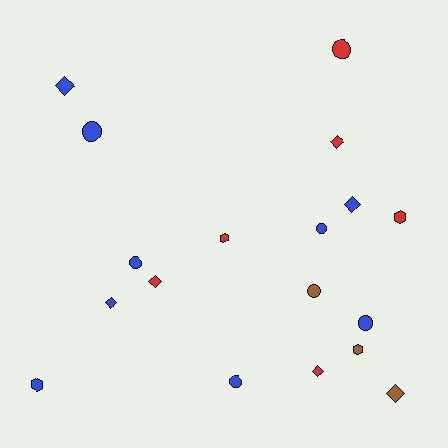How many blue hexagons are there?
There is 1 blue hexagon.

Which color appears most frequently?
Blue, with 9 objects.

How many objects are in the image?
There are 18 objects.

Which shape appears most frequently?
Diamond, with 7 objects.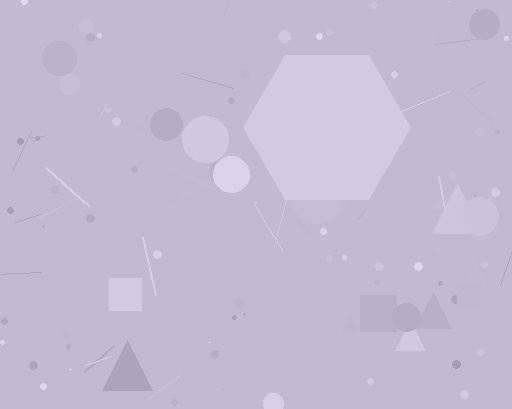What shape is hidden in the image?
A hexagon is hidden in the image.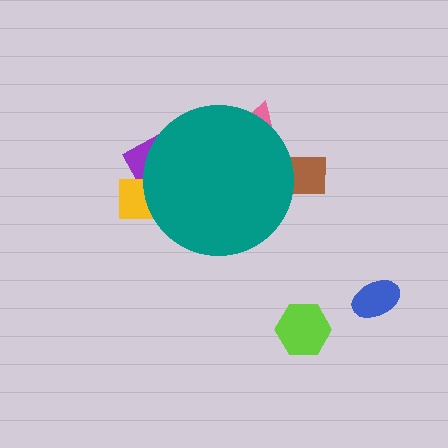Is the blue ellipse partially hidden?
No, the blue ellipse is fully visible.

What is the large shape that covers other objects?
A teal circle.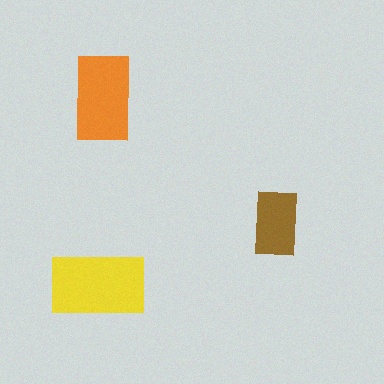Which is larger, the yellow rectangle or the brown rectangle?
The yellow one.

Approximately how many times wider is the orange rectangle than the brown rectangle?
About 1.5 times wider.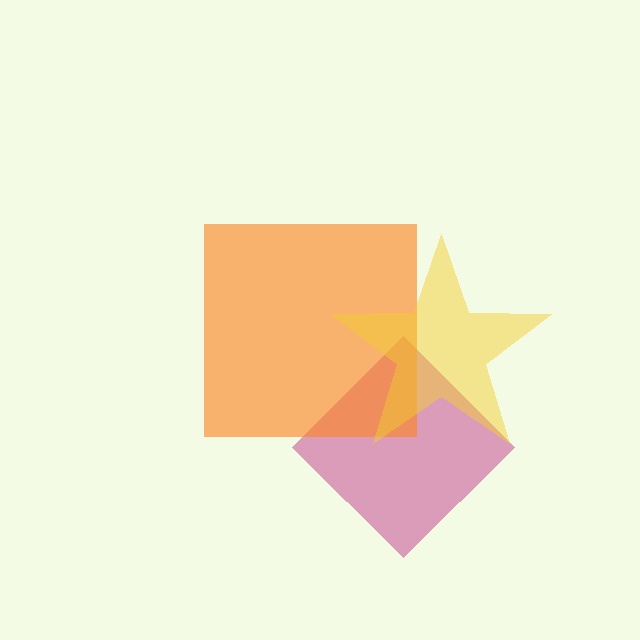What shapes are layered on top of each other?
The layered shapes are: a magenta diamond, an orange square, a yellow star.